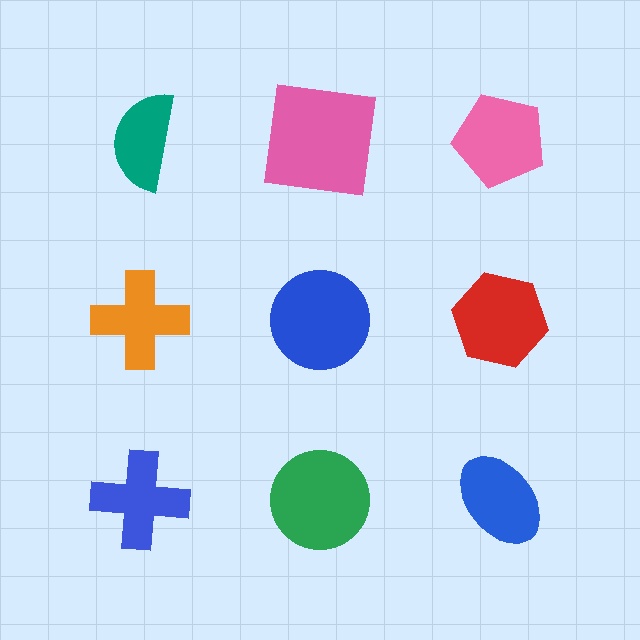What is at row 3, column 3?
A blue ellipse.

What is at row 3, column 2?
A green circle.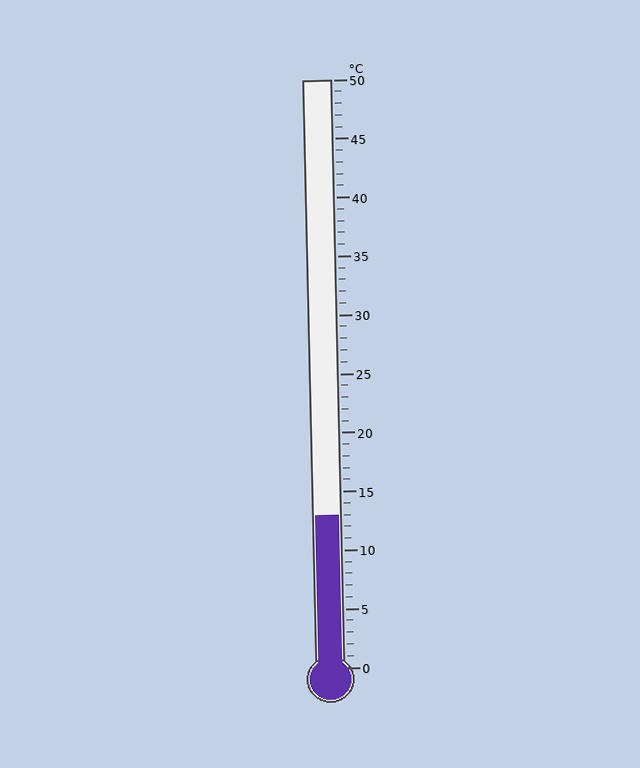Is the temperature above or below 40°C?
The temperature is below 40°C.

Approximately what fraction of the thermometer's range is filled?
The thermometer is filled to approximately 25% of its range.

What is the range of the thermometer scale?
The thermometer scale ranges from 0°C to 50°C.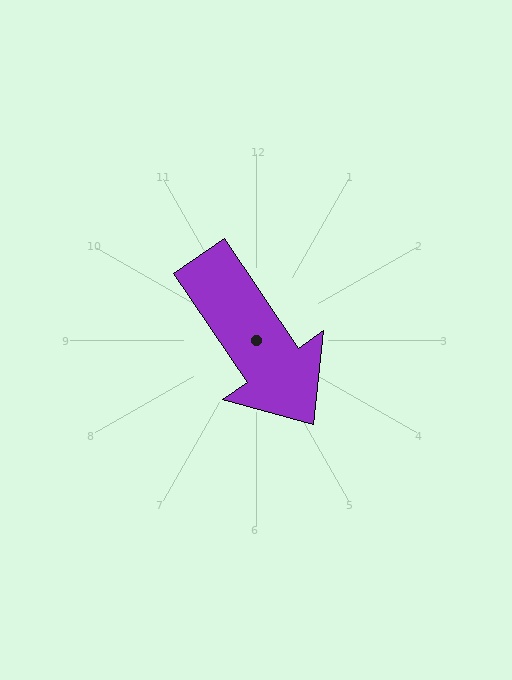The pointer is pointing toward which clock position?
Roughly 5 o'clock.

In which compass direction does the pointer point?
Southeast.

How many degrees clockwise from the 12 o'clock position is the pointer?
Approximately 146 degrees.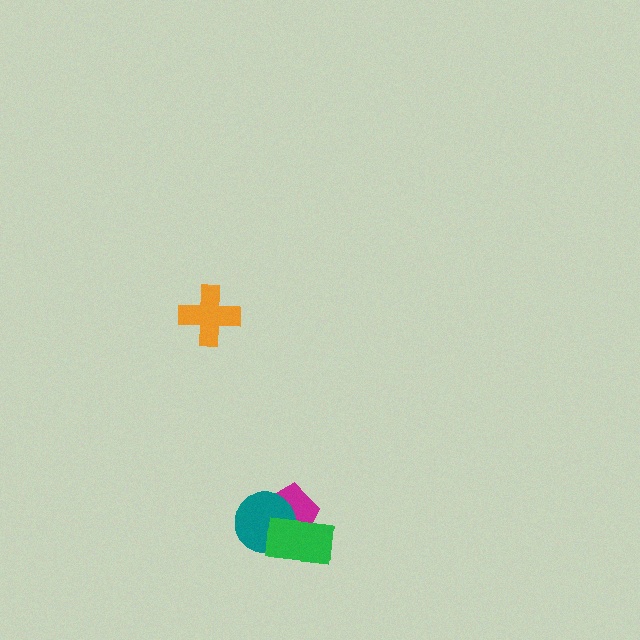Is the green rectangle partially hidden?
No, no other shape covers it.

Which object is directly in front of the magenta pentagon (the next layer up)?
The teal circle is directly in front of the magenta pentagon.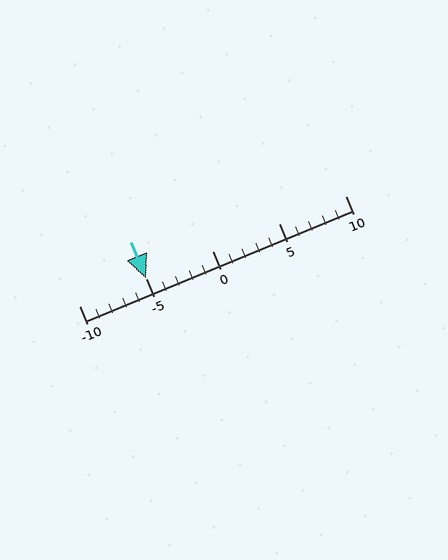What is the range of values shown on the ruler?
The ruler shows values from -10 to 10.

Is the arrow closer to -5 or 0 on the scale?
The arrow is closer to -5.